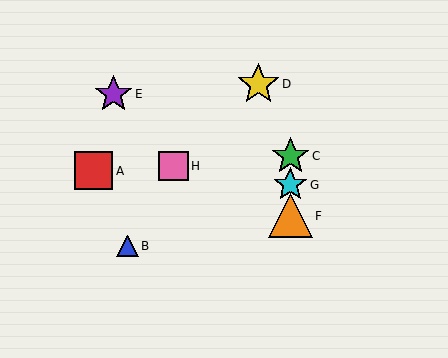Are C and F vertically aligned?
Yes, both are at x≈290.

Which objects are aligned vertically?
Objects C, F, G are aligned vertically.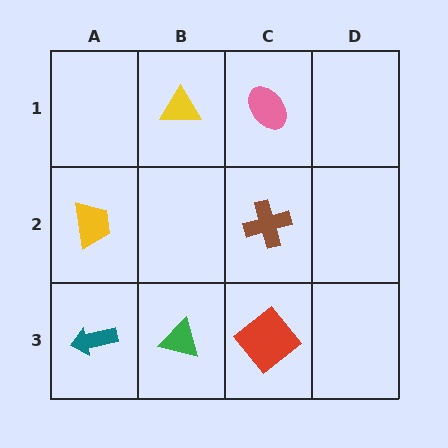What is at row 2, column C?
A brown cross.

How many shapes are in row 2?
2 shapes.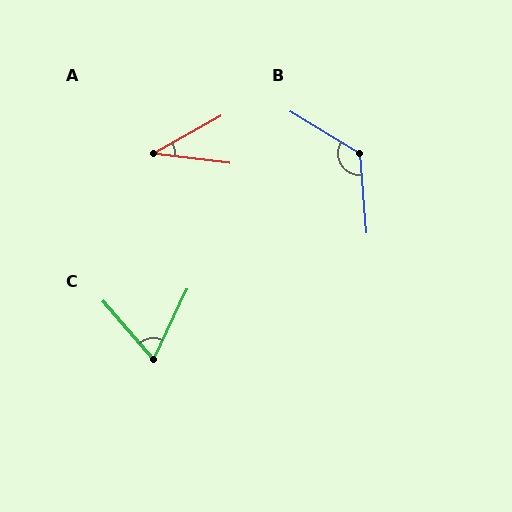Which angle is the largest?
B, at approximately 126 degrees.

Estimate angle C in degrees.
Approximately 66 degrees.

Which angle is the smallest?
A, at approximately 36 degrees.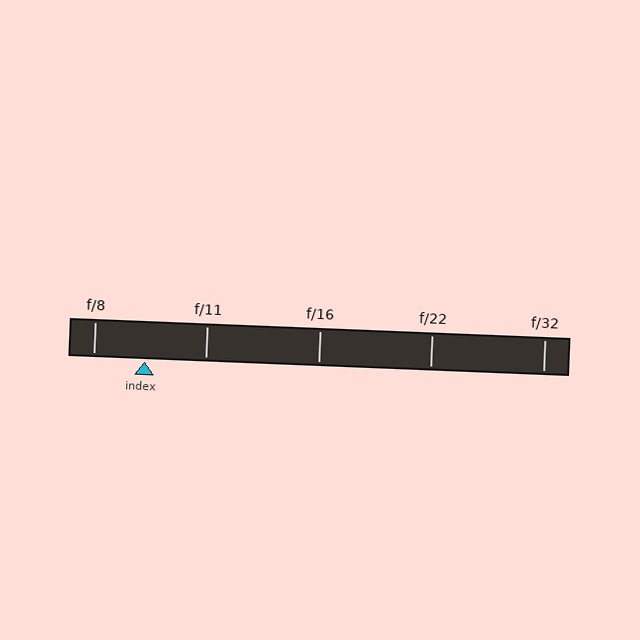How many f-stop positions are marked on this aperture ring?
There are 5 f-stop positions marked.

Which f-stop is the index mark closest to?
The index mark is closest to f/8.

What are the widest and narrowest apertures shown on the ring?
The widest aperture shown is f/8 and the narrowest is f/32.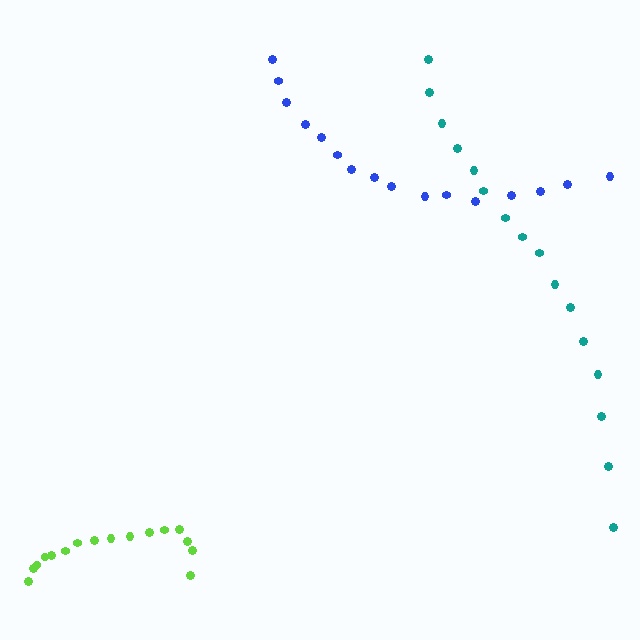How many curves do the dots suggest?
There are 3 distinct paths.